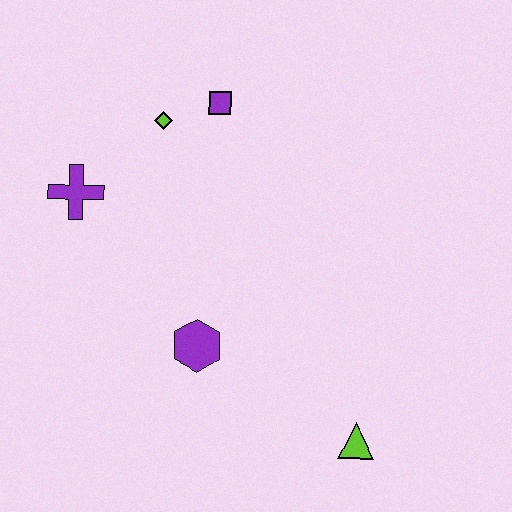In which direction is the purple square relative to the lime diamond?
The purple square is to the right of the lime diamond.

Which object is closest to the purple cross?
The lime diamond is closest to the purple cross.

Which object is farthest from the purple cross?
The lime triangle is farthest from the purple cross.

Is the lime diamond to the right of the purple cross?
Yes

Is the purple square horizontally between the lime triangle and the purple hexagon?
Yes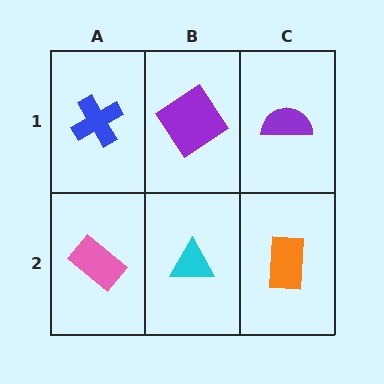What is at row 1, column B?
A purple diamond.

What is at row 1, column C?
A purple semicircle.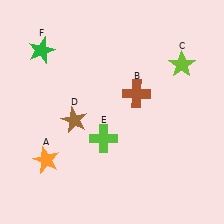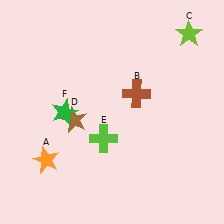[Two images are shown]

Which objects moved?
The objects that moved are: the lime star (C), the green star (F).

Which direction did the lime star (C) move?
The lime star (C) moved up.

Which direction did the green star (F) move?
The green star (F) moved down.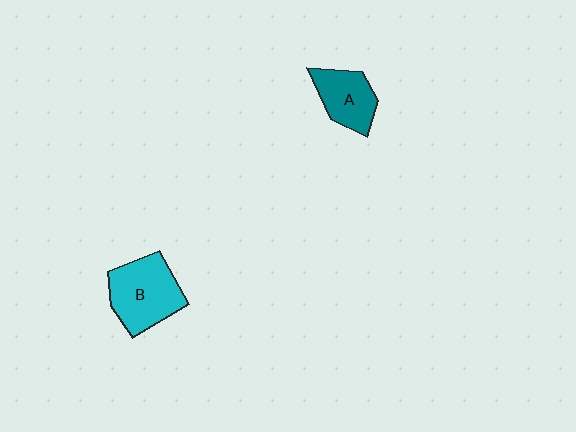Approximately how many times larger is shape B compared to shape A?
Approximately 1.5 times.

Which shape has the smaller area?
Shape A (teal).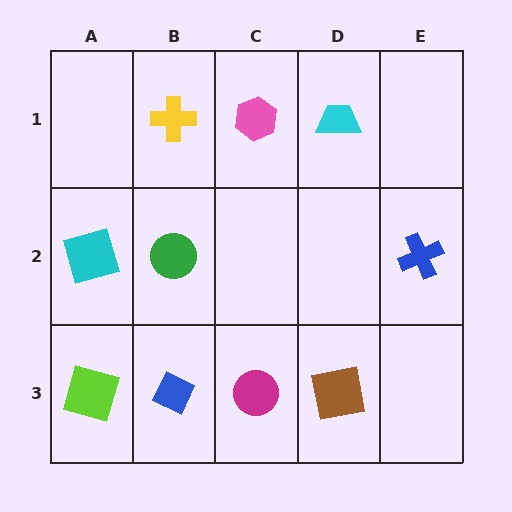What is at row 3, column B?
A blue diamond.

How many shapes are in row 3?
4 shapes.